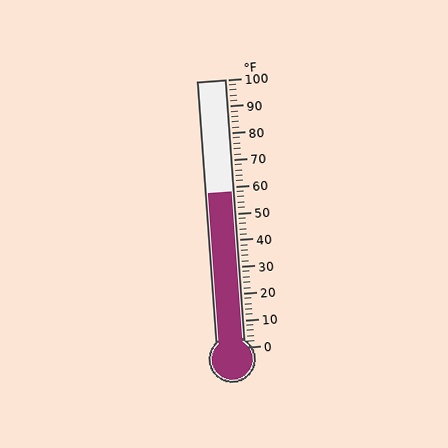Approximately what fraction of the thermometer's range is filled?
The thermometer is filled to approximately 60% of its range.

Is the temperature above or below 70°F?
The temperature is below 70°F.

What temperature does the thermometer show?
The thermometer shows approximately 58°F.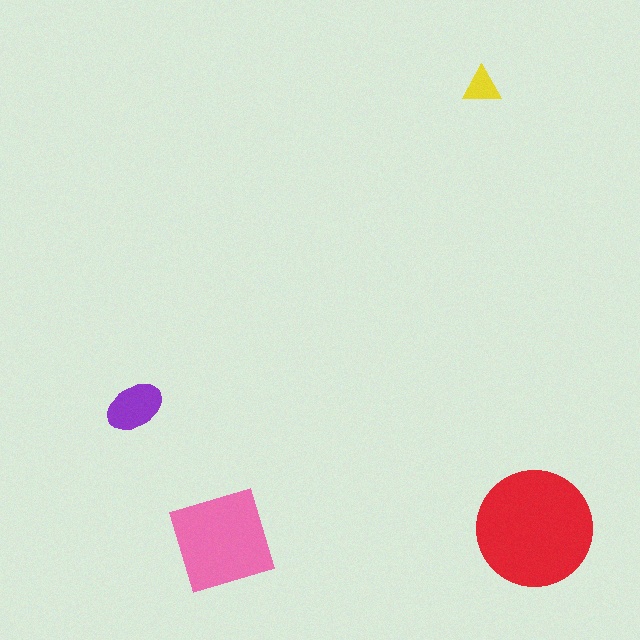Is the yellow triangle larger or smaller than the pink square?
Smaller.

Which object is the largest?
The red circle.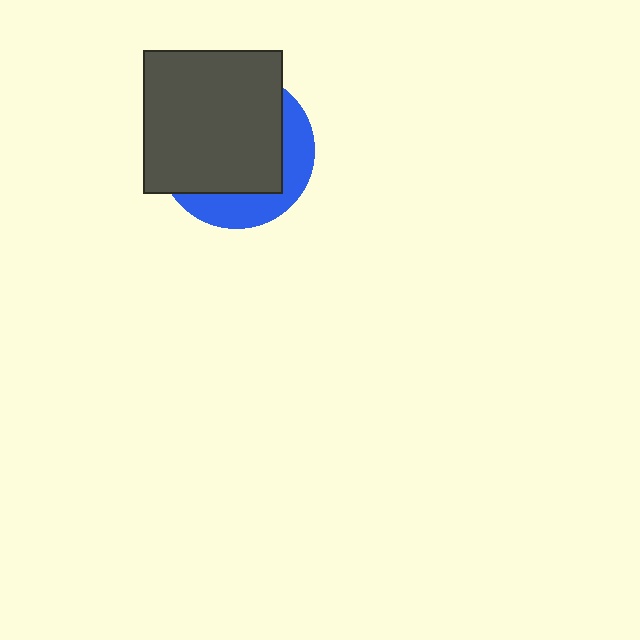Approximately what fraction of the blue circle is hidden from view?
Roughly 70% of the blue circle is hidden behind the dark gray rectangle.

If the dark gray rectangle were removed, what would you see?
You would see the complete blue circle.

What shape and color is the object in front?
The object in front is a dark gray rectangle.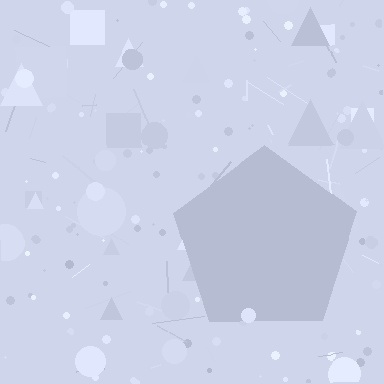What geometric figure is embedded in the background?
A pentagon is embedded in the background.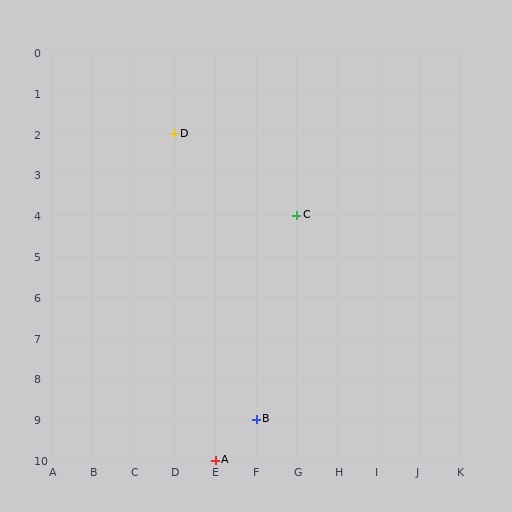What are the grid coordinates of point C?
Point C is at grid coordinates (G, 4).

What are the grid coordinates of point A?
Point A is at grid coordinates (E, 10).